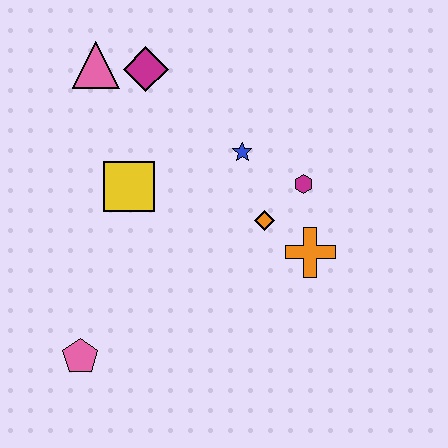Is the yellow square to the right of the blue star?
No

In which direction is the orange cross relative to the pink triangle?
The orange cross is to the right of the pink triangle.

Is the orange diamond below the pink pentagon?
No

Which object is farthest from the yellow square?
The orange cross is farthest from the yellow square.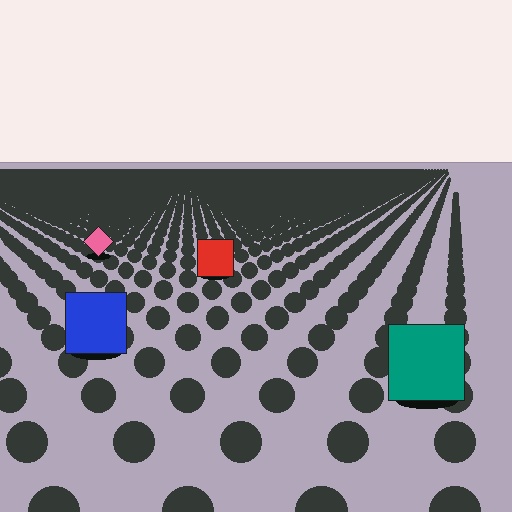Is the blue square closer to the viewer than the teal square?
No. The teal square is closer — you can tell from the texture gradient: the ground texture is coarser near it.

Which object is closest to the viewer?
The teal square is closest. The texture marks near it are larger and more spread out.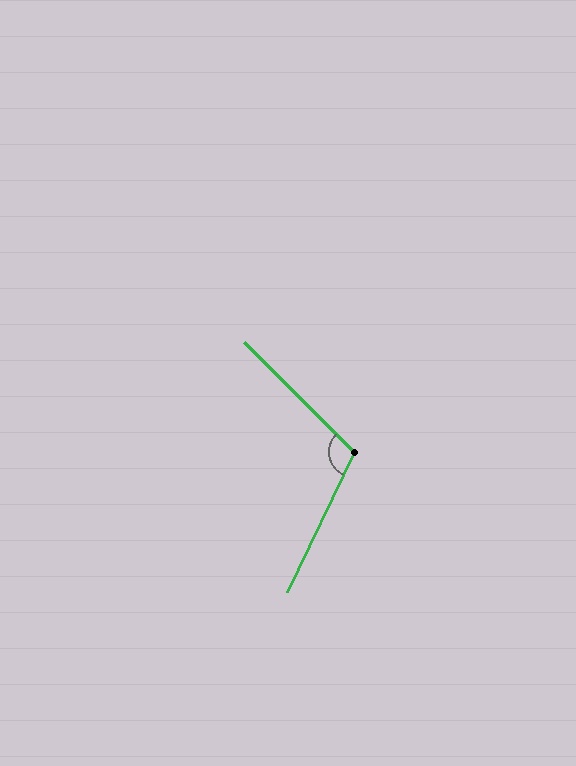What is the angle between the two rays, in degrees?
Approximately 110 degrees.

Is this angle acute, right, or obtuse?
It is obtuse.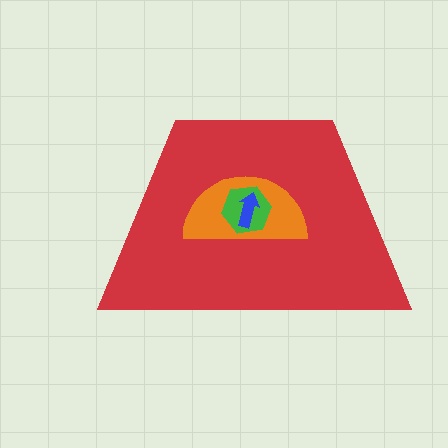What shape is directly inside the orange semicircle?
The green hexagon.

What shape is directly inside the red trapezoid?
The orange semicircle.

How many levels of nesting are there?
4.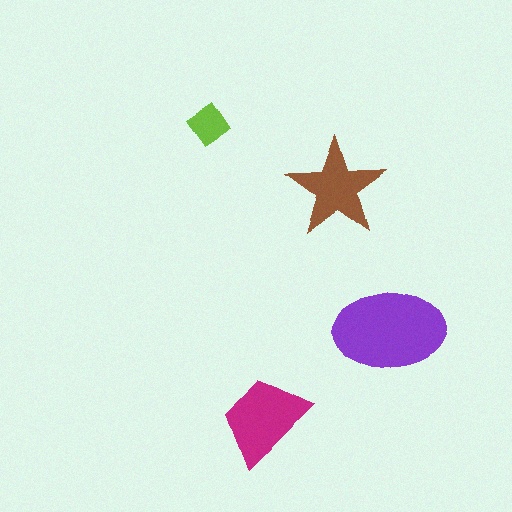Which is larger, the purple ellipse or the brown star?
The purple ellipse.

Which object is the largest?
The purple ellipse.